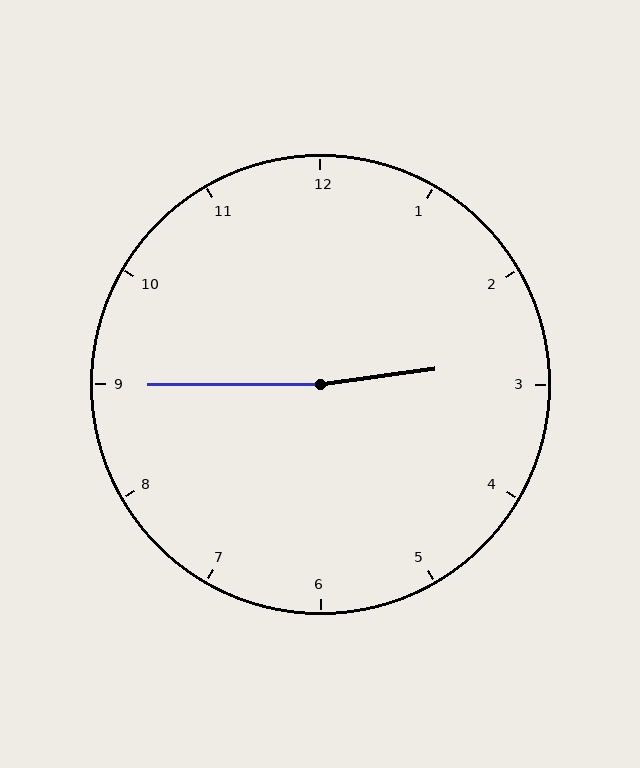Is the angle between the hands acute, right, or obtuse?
It is obtuse.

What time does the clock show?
2:45.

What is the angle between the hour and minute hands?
Approximately 172 degrees.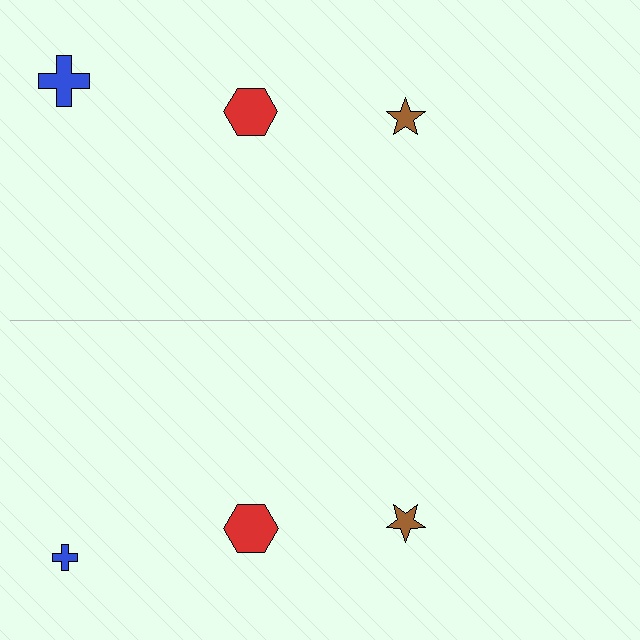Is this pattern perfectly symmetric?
No, the pattern is not perfectly symmetric. The blue cross on the bottom side has a different size than its mirror counterpart.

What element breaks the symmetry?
The blue cross on the bottom side has a different size than its mirror counterpart.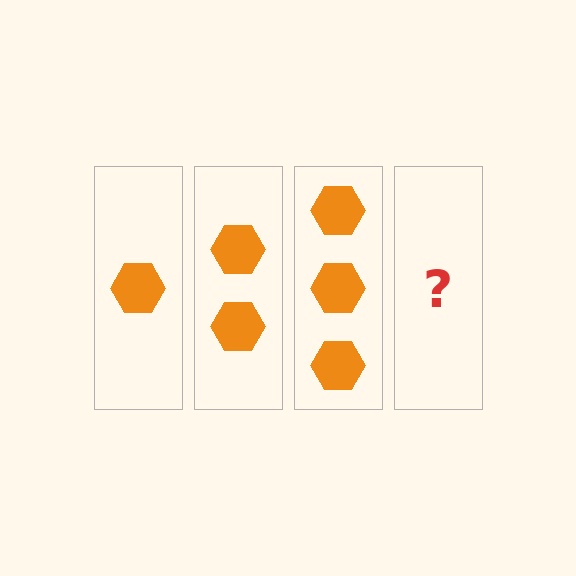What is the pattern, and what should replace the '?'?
The pattern is that each step adds one more hexagon. The '?' should be 4 hexagons.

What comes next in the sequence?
The next element should be 4 hexagons.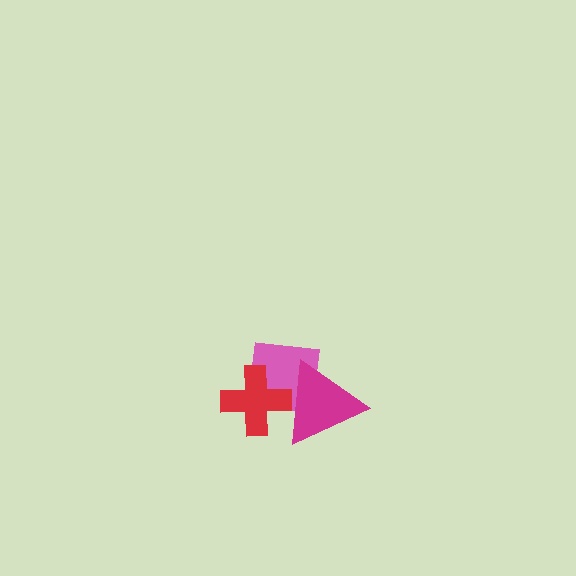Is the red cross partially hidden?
Yes, it is partially covered by another shape.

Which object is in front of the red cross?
The magenta triangle is in front of the red cross.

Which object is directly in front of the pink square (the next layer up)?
The red cross is directly in front of the pink square.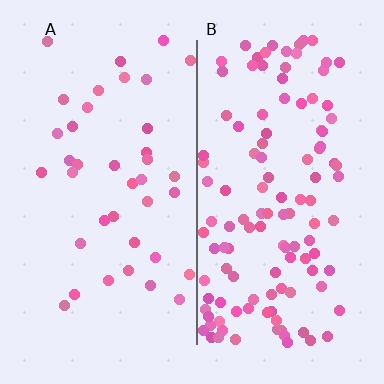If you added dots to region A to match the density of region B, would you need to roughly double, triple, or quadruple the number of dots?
Approximately triple.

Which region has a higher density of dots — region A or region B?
B (the right).